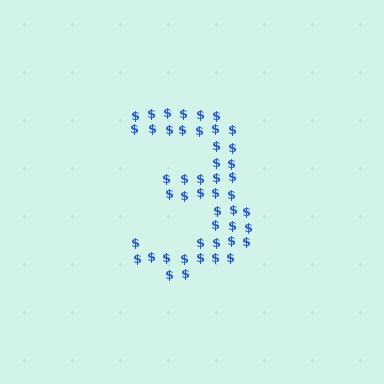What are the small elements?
The small elements are dollar signs.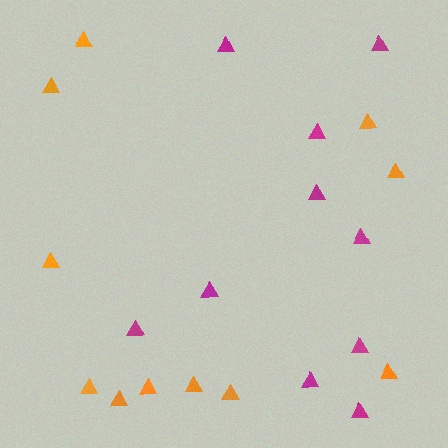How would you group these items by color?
There are 2 groups: one group of magenta triangles (10) and one group of orange triangles (11).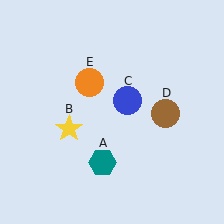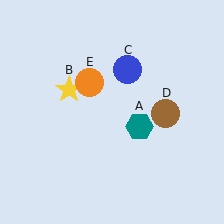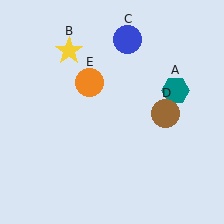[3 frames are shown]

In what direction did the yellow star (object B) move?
The yellow star (object B) moved up.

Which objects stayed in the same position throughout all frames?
Brown circle (object D) and orange circle (object E) remained stationary.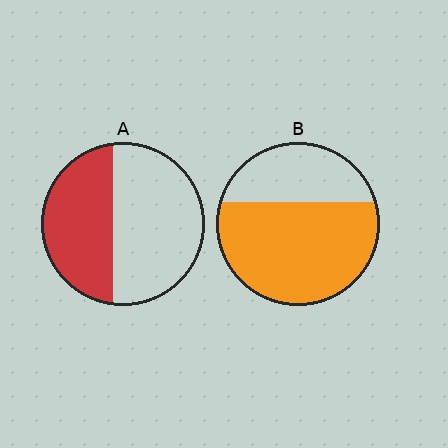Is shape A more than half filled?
No.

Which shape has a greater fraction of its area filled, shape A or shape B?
Shape B.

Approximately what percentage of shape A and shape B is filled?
A is approximately 40% and B is approximately 65%.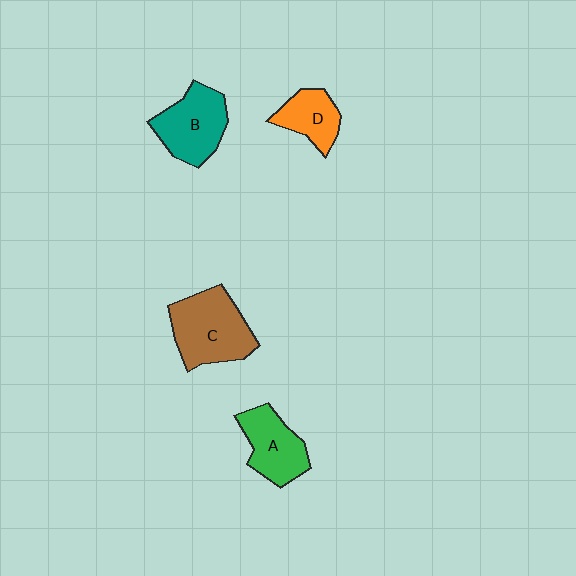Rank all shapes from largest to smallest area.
From largest to smallest: C (brown), B (teal), A (green), D (orange).